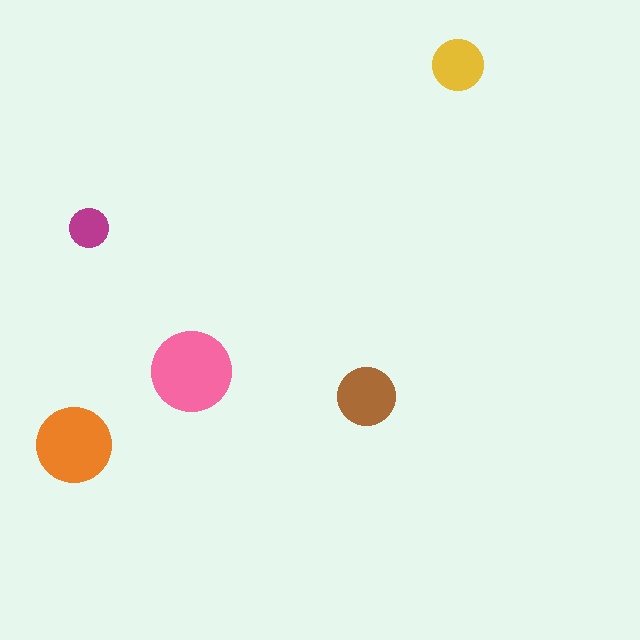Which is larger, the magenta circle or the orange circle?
The orange one.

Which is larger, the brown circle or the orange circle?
The orange one.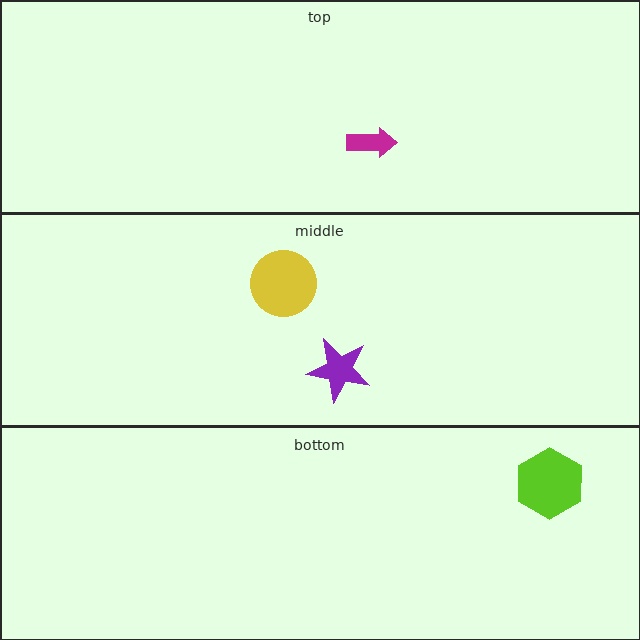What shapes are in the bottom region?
The lime hexagon.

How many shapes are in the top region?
1.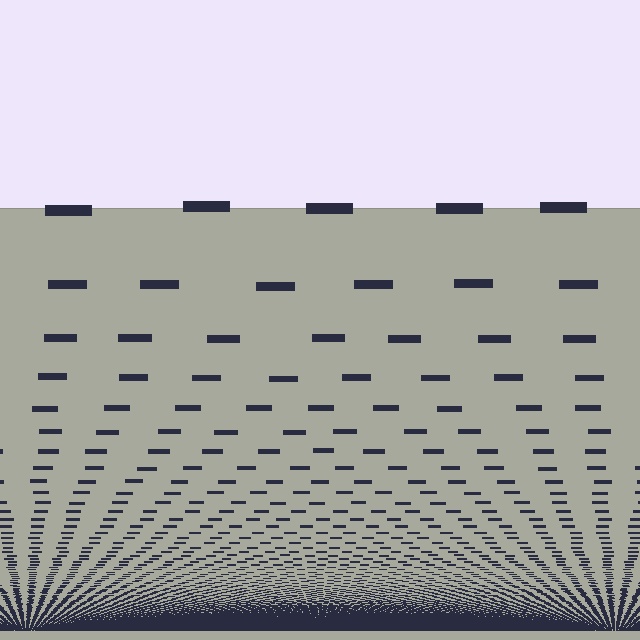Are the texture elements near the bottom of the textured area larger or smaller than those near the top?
Smaller. The gradient is inverted — elements near the bottom are smaller and denser.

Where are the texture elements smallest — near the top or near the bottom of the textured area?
Near the bottom.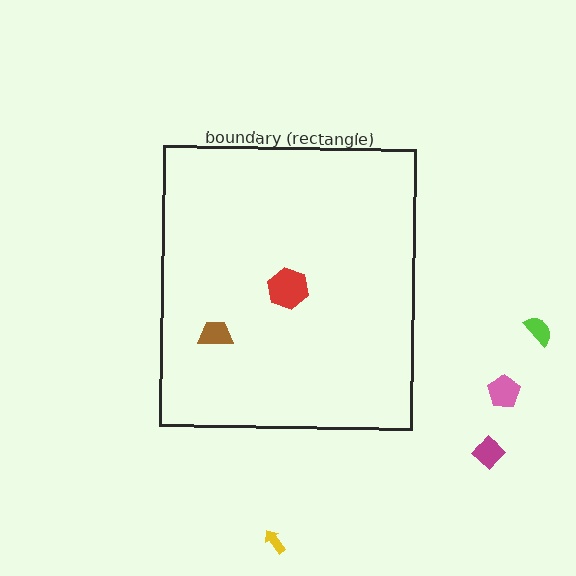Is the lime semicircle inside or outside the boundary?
Outside.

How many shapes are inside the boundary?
2 inside, 4 outside.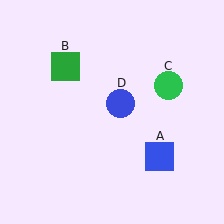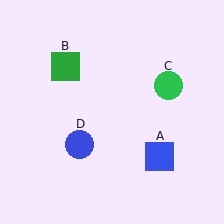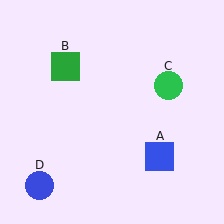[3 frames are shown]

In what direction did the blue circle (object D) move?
The blue circle (object D) moved down and to the left.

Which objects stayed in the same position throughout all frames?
Blue square (object A) and green square (object B) and green circle (object C) remained stationary.